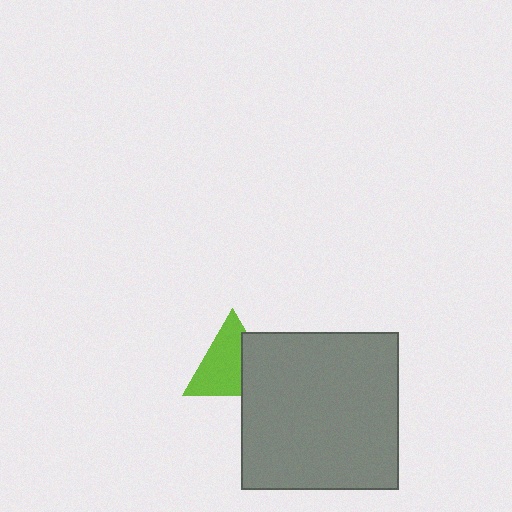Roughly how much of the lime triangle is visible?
Most of it is visible (roughly 66%).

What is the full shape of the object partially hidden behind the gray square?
The partially hidden object is a lime triangle.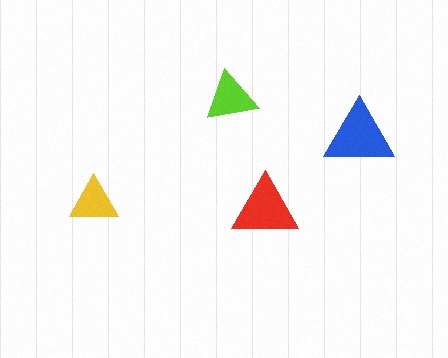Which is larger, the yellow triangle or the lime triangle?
The lime one.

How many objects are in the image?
There are 4 objects in the image.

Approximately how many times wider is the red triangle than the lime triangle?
About 1.5 times wider.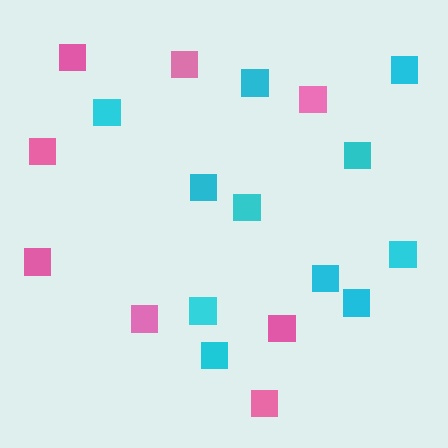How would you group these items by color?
There are 2 groups: one group of cyan squares (11) and one group of pink squares (8).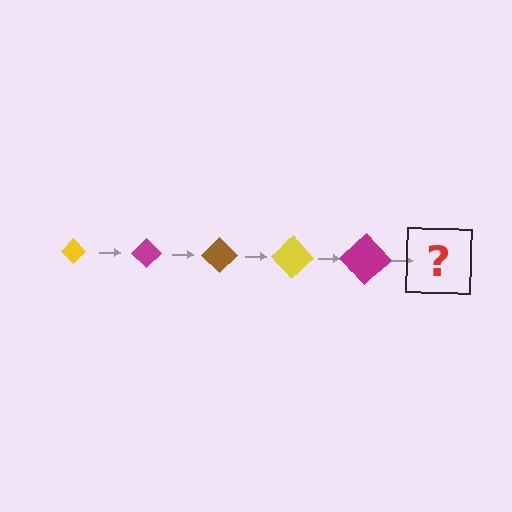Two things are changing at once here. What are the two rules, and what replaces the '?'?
The two rules are that the diamond grows larger each step and the color cycles through yellow, magenta, and brown. The '?' should be a brown diamond, larger than the previous one.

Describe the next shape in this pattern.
It should be a brown diamond, larger than the previous one.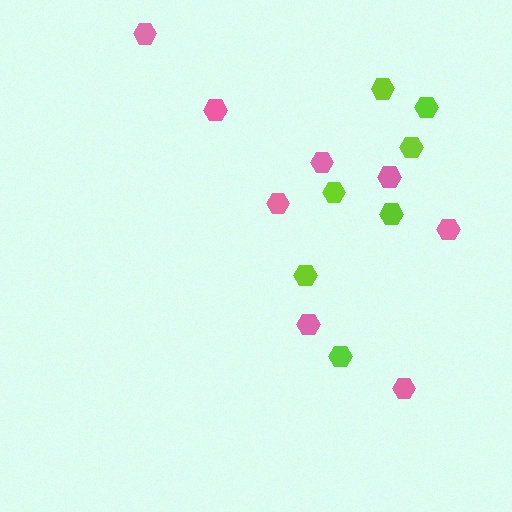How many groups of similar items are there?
There are 2 groups: one group of pink hexagons (8) and one group of lime hexagons (7).